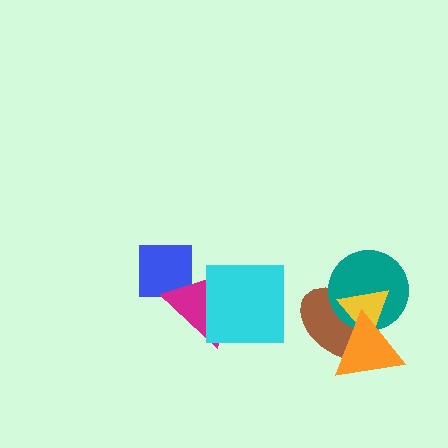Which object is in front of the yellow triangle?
The orange triangle is in front of the yellow triangle.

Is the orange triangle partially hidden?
No, no other shape covers it.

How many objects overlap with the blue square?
1 object overlaps with the blue square.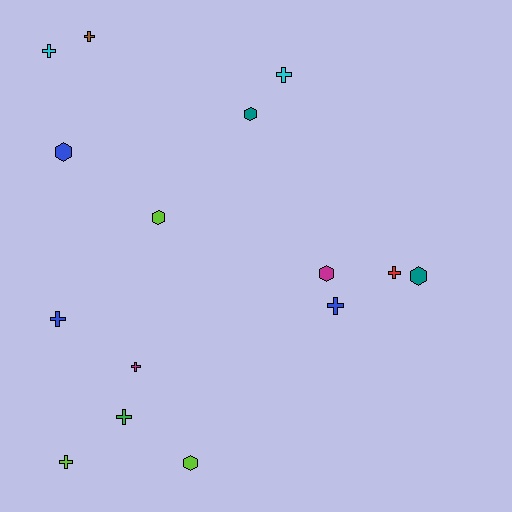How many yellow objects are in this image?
There are no yellow objects.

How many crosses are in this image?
There are 9 crosses.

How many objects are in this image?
There are 15 objects.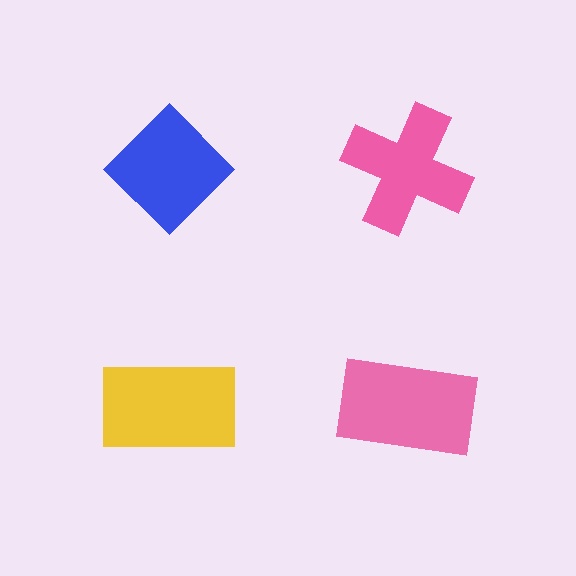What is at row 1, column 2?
A pink cross.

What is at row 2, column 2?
A pink rectangle.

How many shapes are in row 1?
2 shapes.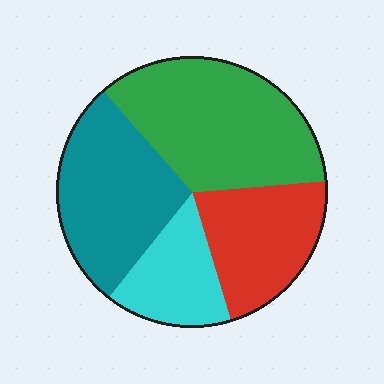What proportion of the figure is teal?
Teal covers 28% of the figure.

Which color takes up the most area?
Green, at roughly 35%.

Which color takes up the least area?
Cyan, at roughly 15%.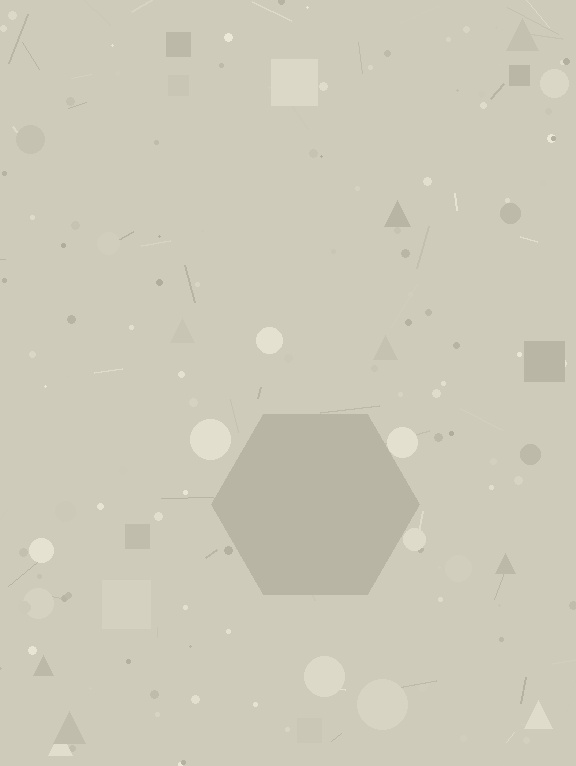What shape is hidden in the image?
A hexagon is hidden in the image.